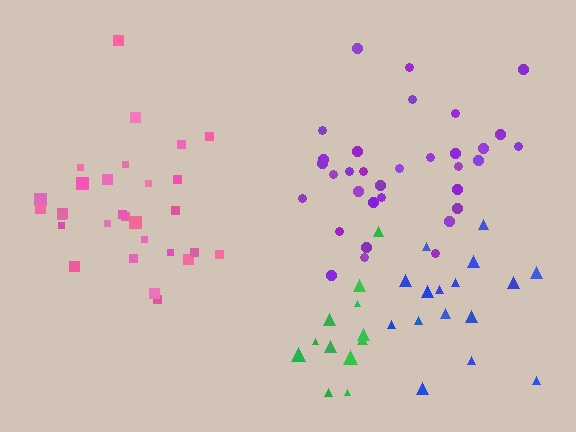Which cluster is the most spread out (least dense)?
Green.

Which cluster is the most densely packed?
Purple.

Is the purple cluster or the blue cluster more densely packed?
Purple.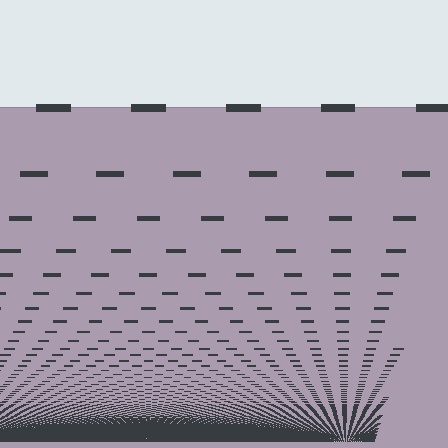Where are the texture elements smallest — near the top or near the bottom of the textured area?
Near the bottom.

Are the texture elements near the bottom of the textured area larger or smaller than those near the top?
Smaller. The gradient is inverted — elements near the bottom are smaller and denser.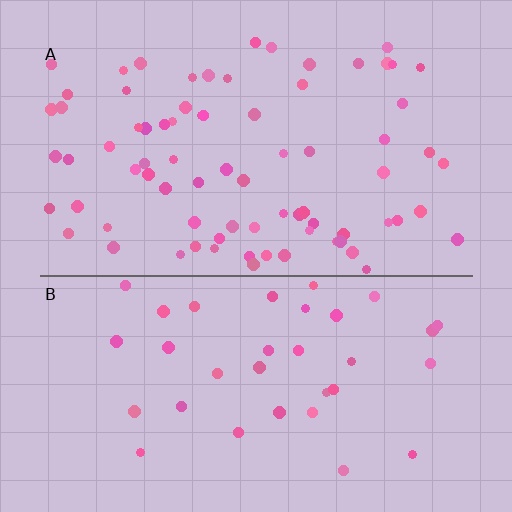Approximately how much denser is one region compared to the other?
Approximately 2.2× — region A over region B.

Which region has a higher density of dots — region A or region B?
A (the top).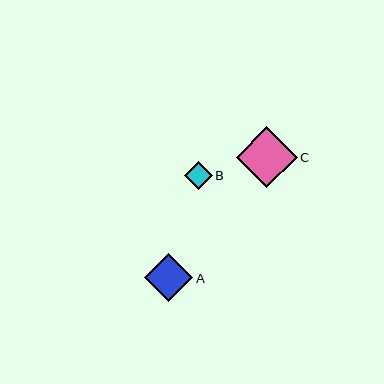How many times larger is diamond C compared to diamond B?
Diamond C is approximately 2.2 times the size of diamond B.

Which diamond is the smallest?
Diamond B is the smallest with a size of approximately 28 pixels.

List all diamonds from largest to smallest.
From largest to smallest: C, A, B.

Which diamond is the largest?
Diamond C is the largest with a size of approximately 61 pixels.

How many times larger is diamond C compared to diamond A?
Diamond C is approximately 1.3 times the size of diamond A.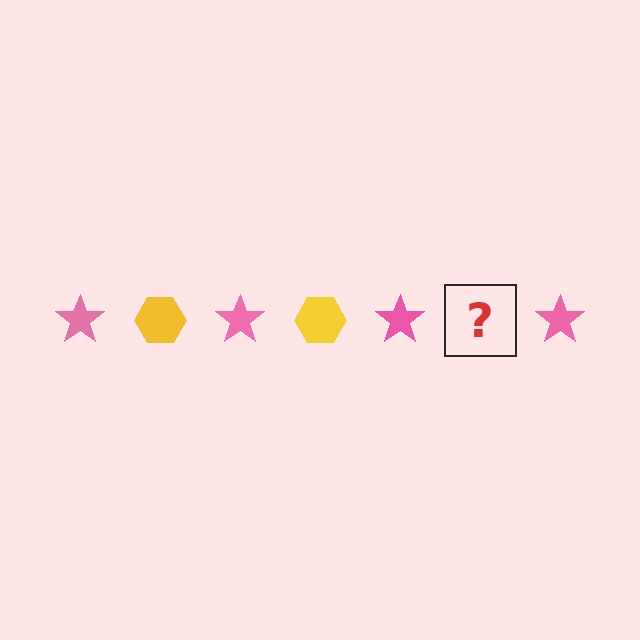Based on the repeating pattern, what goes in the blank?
The blank should be a yellow hexagon.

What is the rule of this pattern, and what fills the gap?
The rule is that the pattern alternates between pink star and yellow hexagon. The gap should be filled with a yellow hexagon.